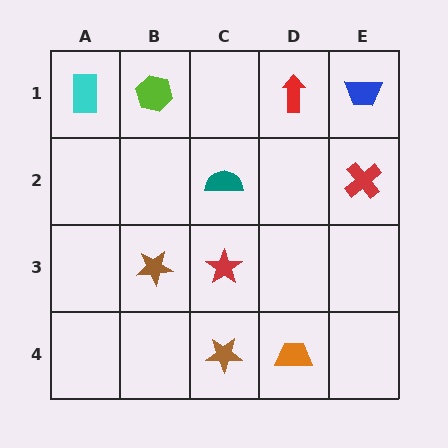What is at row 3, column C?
A red star.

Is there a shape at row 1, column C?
No, that cell is empty.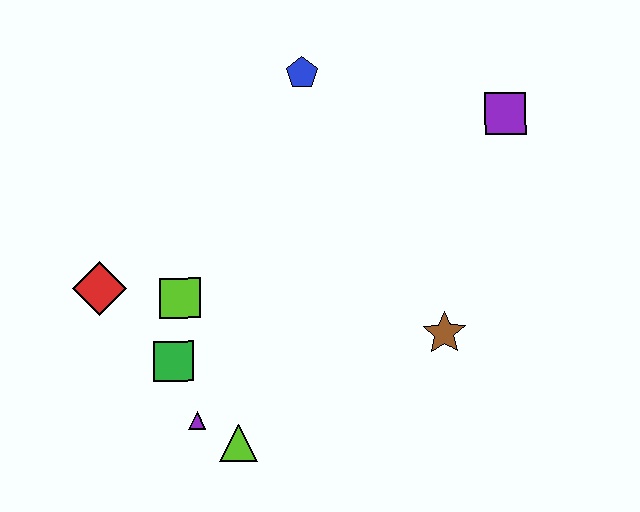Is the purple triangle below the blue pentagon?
Yes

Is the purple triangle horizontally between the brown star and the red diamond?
Yes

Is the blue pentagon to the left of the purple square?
Yes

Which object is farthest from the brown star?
The red diamond is farthest from the brown star.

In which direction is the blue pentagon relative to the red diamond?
The blue pentagon is above the red diamond.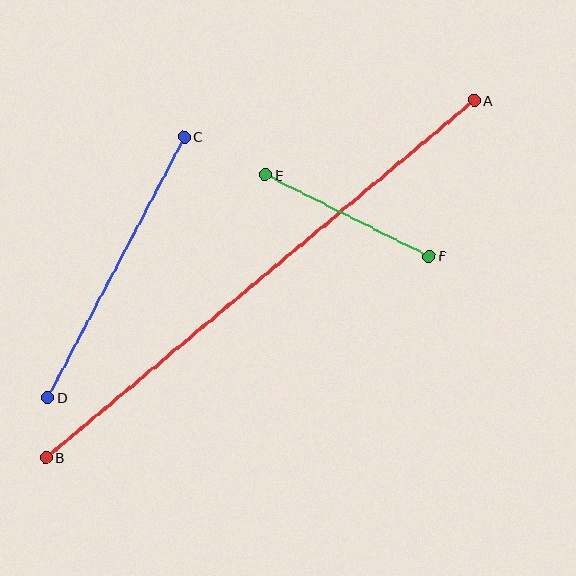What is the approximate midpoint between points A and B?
The midpoint is at approximately (260, 279) pixels.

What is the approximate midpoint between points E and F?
The midpoint is at approximately (347, 216) pixels.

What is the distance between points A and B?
The distance is approximately 557 pixels.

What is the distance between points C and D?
The distance is approximately 294 pixels.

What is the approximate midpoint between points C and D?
The midpoint is at approximately (116, 267) pixels.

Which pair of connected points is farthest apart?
Points A and B are farthest apart.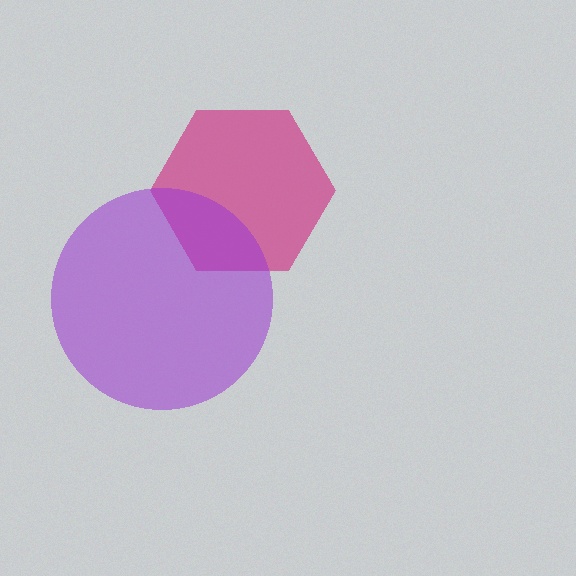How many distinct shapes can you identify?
There are 2 distinct shapes: a magenta hexagon, a purple circle.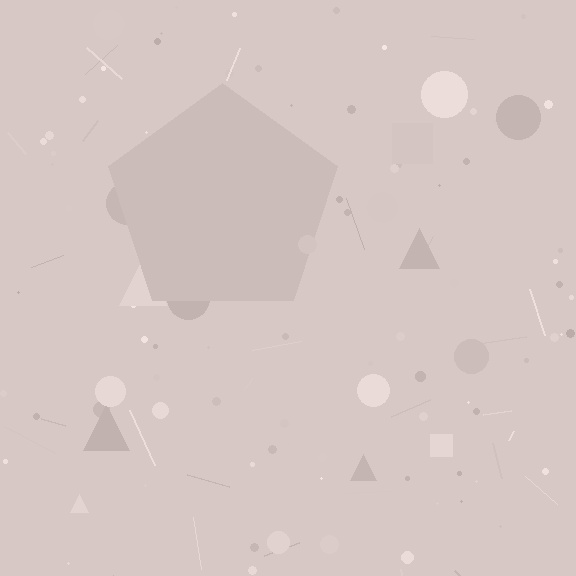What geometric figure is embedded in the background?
A pentagon is embedded in the background.